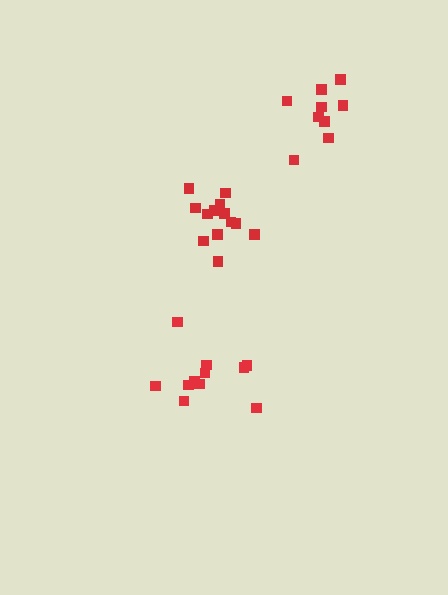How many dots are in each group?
Group 1: 9 dots, Group 2: 13 dots, Group 3: 11 dots (33 total).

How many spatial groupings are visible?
There are 3 spatial groupings.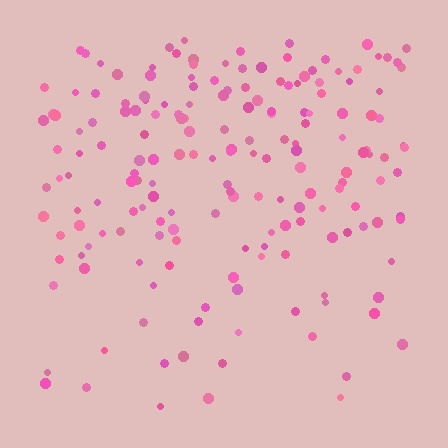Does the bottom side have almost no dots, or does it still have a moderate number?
Still a moderate number, just noticeably fewer than the top.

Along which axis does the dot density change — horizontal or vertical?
Vertical.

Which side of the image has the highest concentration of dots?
The top.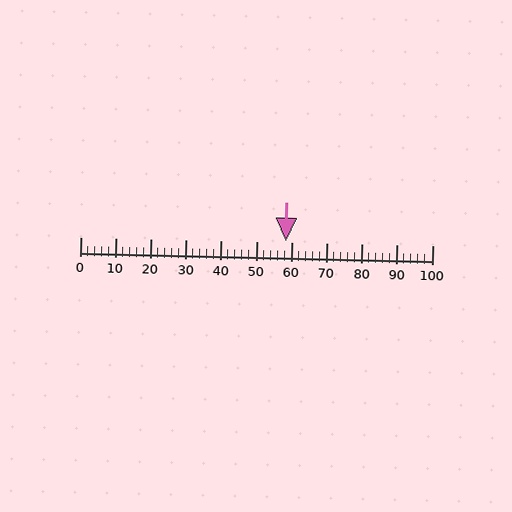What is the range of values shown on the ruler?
The ruler shows values from 0 to 100.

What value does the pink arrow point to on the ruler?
The pink arrow points to approximately 58.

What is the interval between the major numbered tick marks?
The major tick marks are spaced 10 units apart.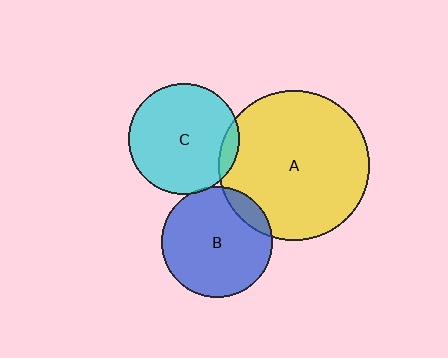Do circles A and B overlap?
Yes.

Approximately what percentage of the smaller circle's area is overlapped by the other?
Approximately 10%.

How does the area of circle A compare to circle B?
Approximately 1.9 times.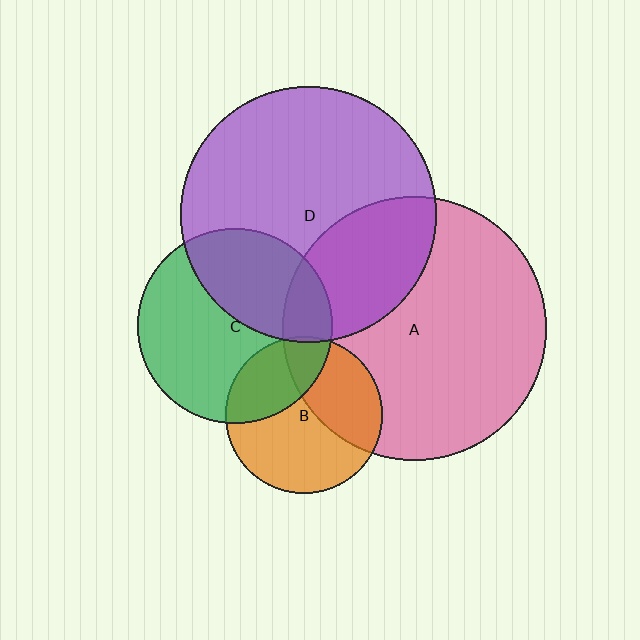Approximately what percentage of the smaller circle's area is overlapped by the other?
Approximately 5%.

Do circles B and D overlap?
Yes.